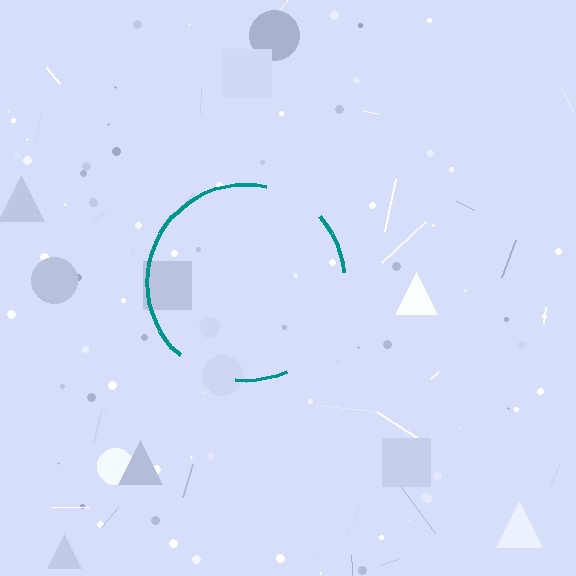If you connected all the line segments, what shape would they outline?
They would outline a circle.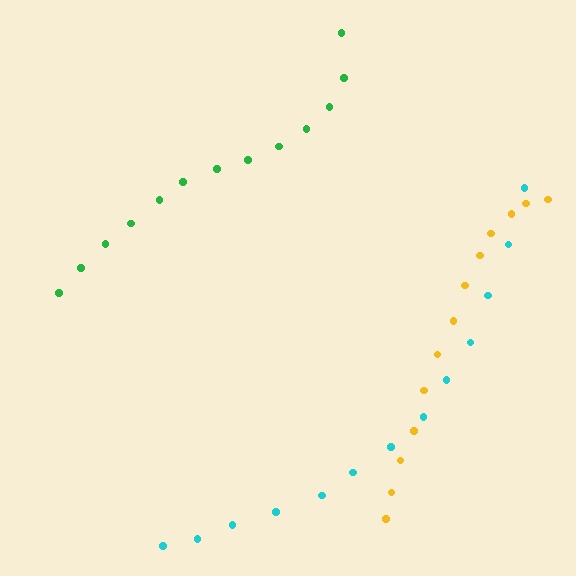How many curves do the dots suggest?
There are 3 distinct paths.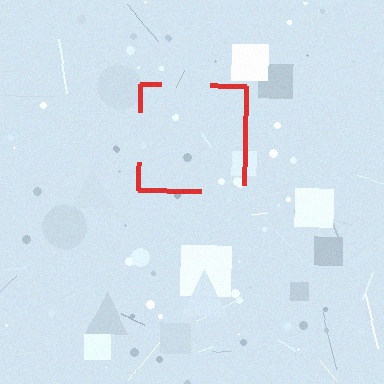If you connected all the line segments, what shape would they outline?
They would outline a square.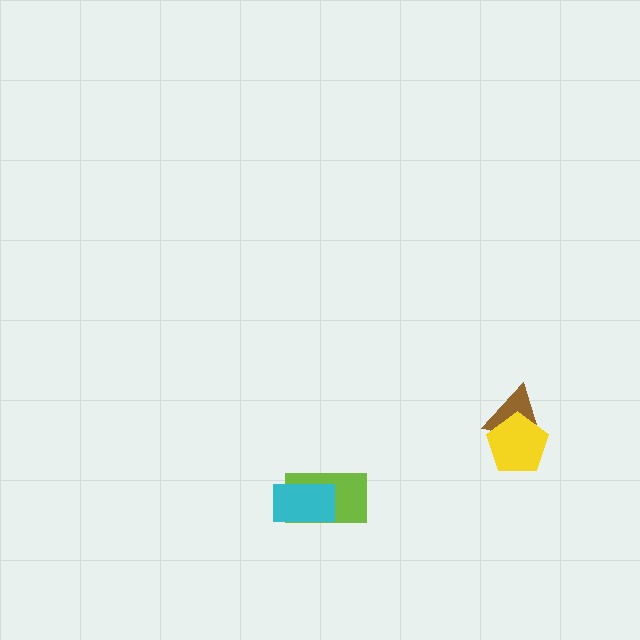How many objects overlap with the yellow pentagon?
1 object overlaps with the yellow pentagon.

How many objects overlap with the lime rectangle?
1 object overlaps with the lime rectangle.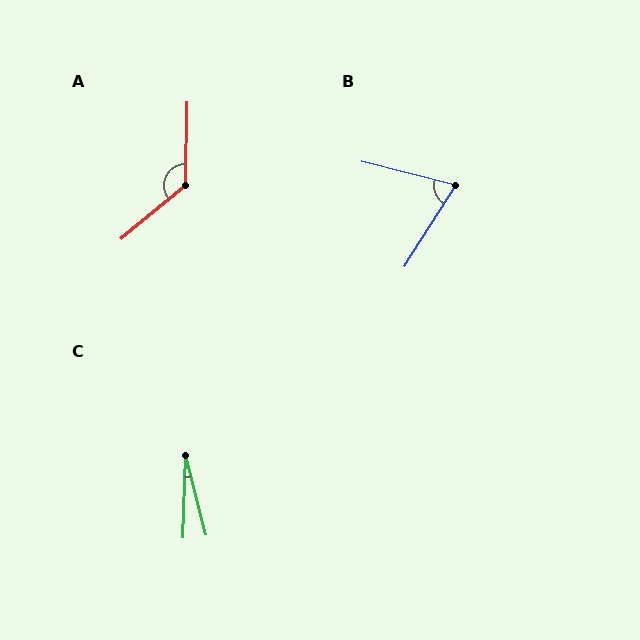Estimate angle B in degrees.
Approximately 72 degrees.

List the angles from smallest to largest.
C (16°), B (72°), A (131°).